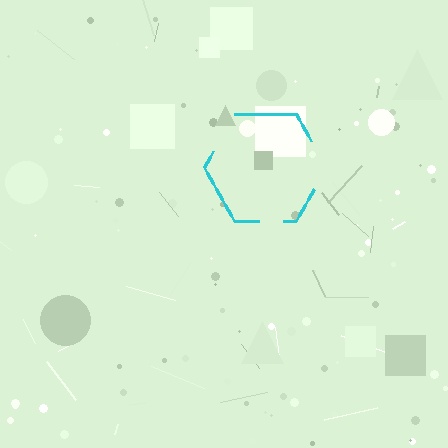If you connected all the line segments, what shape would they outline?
They would outline a hexagon.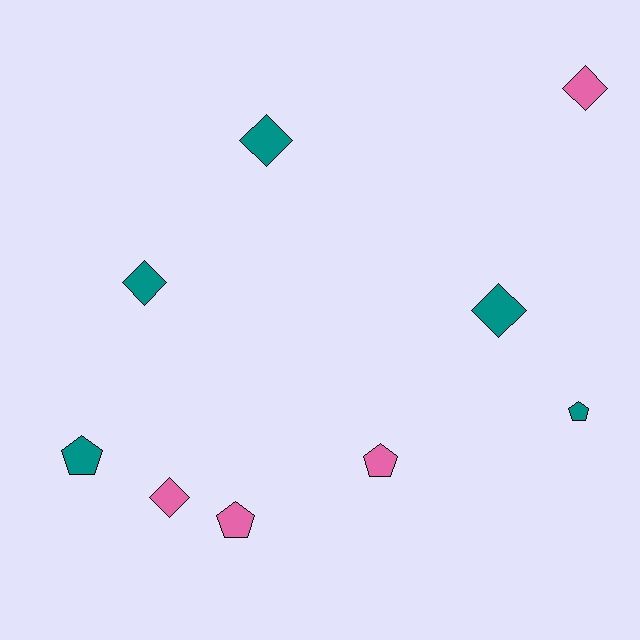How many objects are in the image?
There are 9 objects.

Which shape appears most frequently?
Diamond, with 5 objects.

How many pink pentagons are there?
There are 2 pink pentagons.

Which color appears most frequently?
Teal, with 5 objects.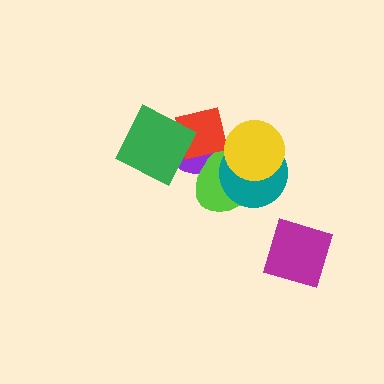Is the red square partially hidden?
Yes, it is partially covered by another shape.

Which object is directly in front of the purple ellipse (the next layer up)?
The lime ellipse is directly in front of the purple ellipse.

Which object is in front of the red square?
The green diamond is in front of the red square.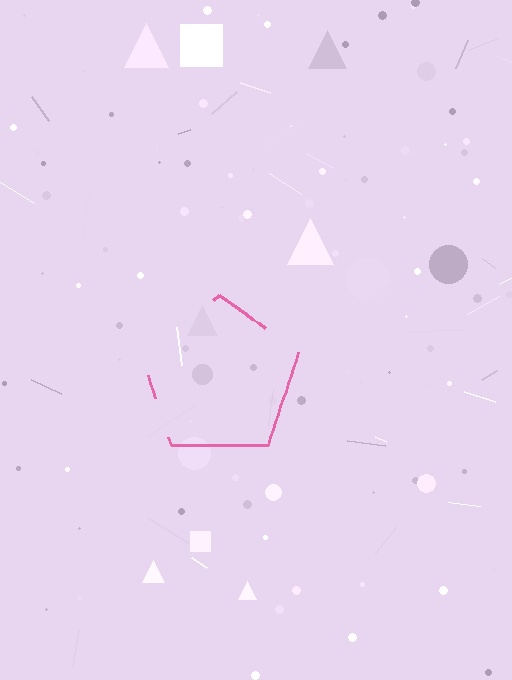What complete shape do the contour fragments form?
The contour fragments form a pentagon.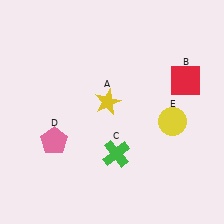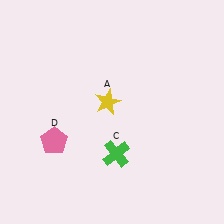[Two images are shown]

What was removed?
The red square (B), the yellow circle (E) were removed in Image 2.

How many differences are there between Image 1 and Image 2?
There are 2 differences between the two images.